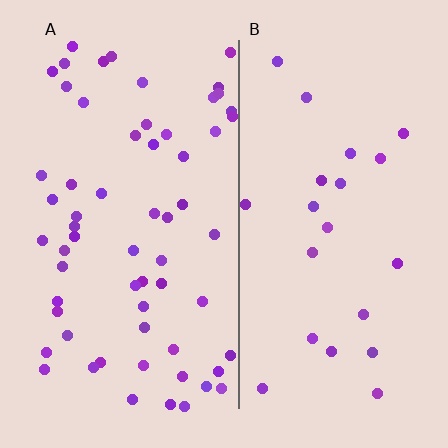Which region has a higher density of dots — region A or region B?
A (the left).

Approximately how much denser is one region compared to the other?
Approximately 2.8× — region A over region B.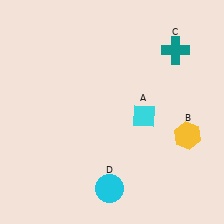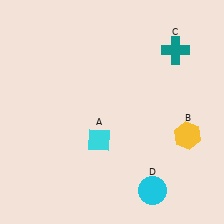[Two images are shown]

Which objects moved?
The objects that moved are: the cyan diamond (A), the cyan circle (D).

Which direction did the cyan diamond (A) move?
The cyan diamond (A) moved left.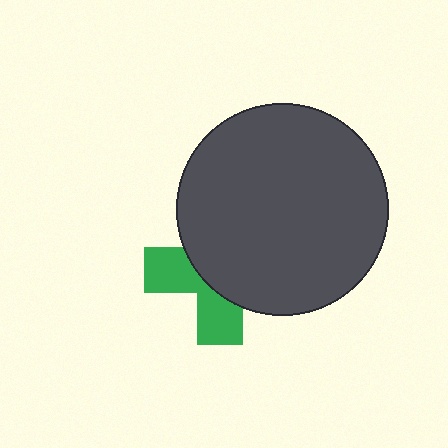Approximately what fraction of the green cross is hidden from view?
Roughly 61% of the green cross is hidden behind the dark gray circle.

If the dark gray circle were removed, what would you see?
You would see the complete green cross.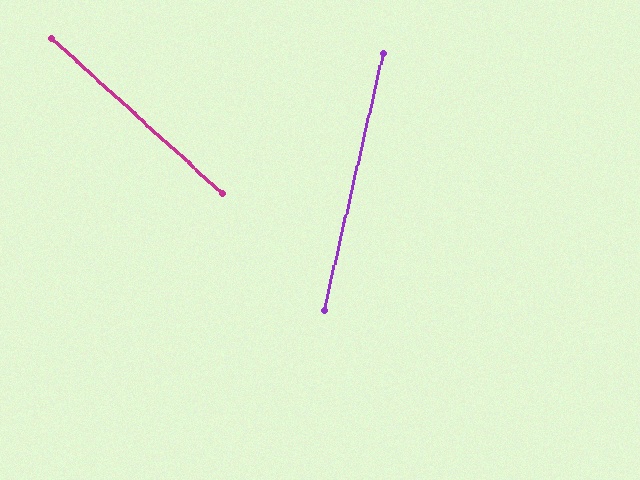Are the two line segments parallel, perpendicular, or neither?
Neither parallel nor perpendicular — they differ by about 61°.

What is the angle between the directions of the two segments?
Approximately 61 degrees.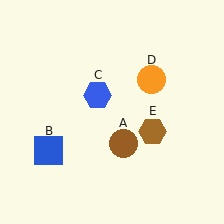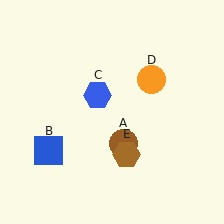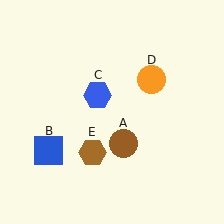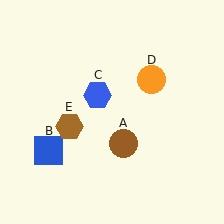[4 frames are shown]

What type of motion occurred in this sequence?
The brown hexagon (object E) rotated clockwise around the center of the scene.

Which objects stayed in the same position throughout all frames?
Brown circle (object A) and blue square (object B) and blue hexagon (object C) and orange circle (object D) remained stationary.